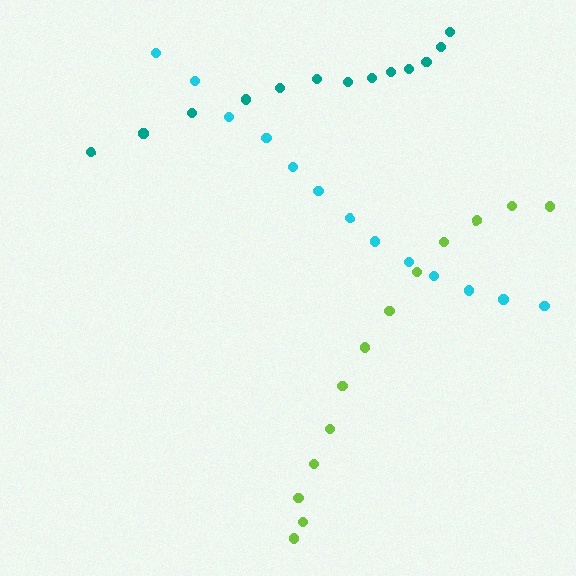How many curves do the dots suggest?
There are 3 distinct paths.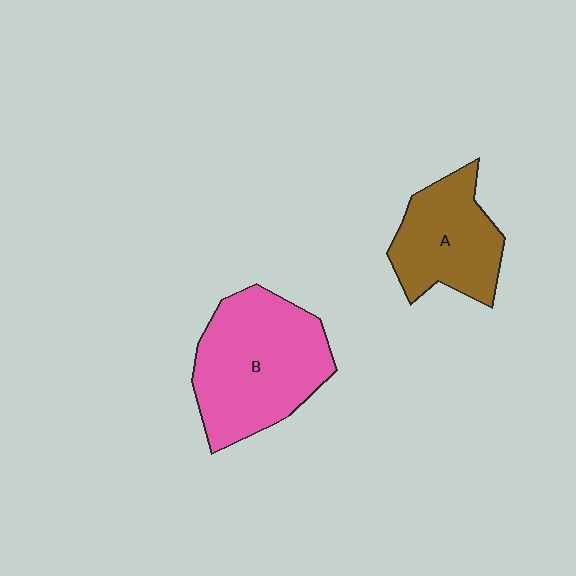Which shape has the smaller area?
Shape A (brown).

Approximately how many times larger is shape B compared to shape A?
Approximately 1.5 times.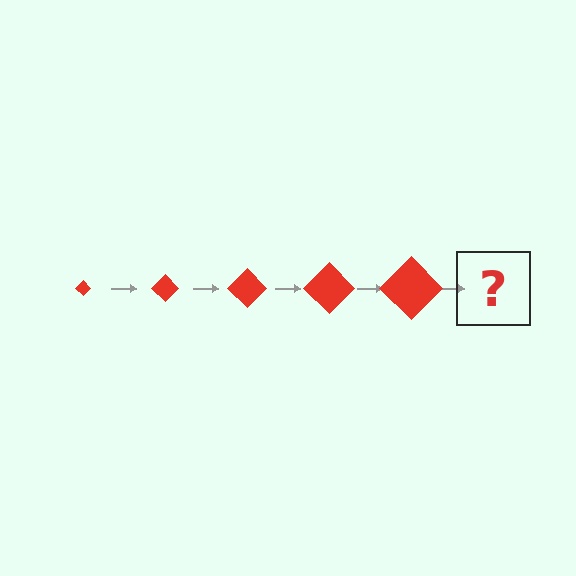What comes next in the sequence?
The next element should be a red diamond, larger than the previous one.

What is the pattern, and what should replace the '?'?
The pattern is that the diamond gets progressively larger each step. The '?' should be a red diamond, larger than the previous one.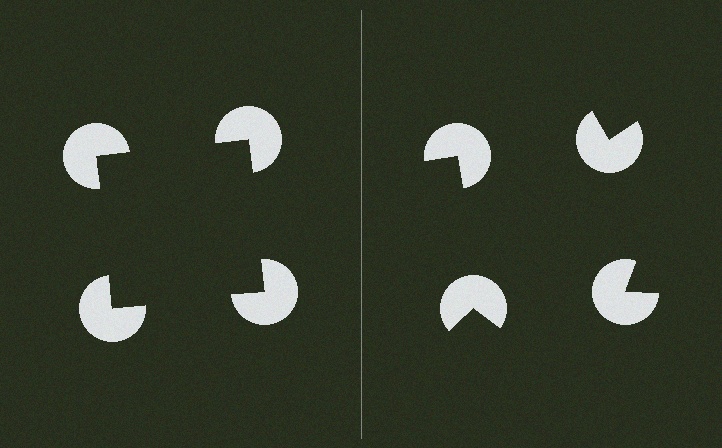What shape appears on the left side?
An illusory square.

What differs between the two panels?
The pac-man discs are positioned identically on both sides; only the wedge orientations differ. On the left they align to a square; on the right they are misaligned.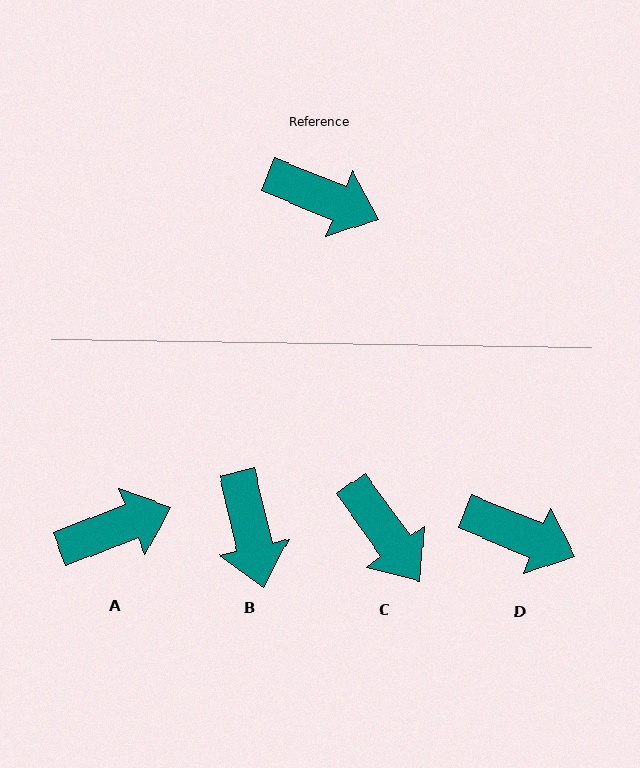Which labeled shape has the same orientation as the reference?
D.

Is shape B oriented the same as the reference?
No, it is off by about 55 degrees.